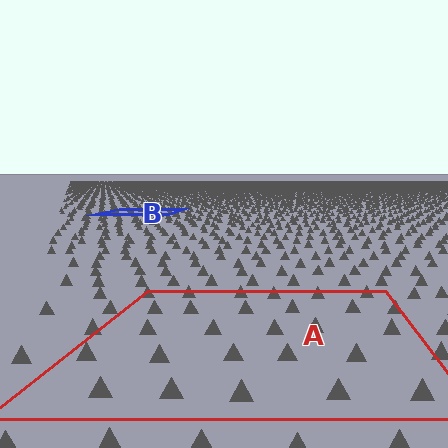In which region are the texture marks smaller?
The texture marks are smaller in region B, because it is farther away.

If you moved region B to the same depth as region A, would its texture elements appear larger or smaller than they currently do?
They would appear larger. At a closer depth, the same texture elements are projected at a bigger on-screen size.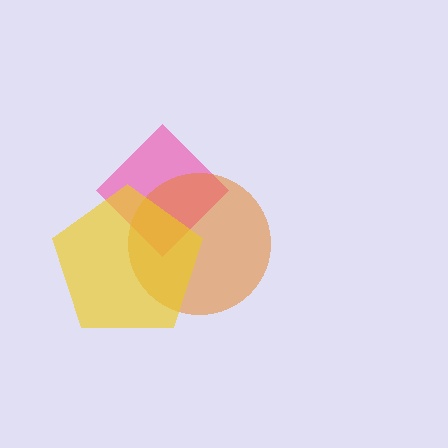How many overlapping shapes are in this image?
There are 3 overlapping shapes in the image.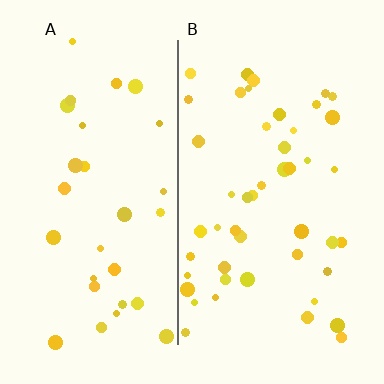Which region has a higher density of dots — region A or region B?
B (the right).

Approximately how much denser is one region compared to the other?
Approximately 1.5× — region B over region A.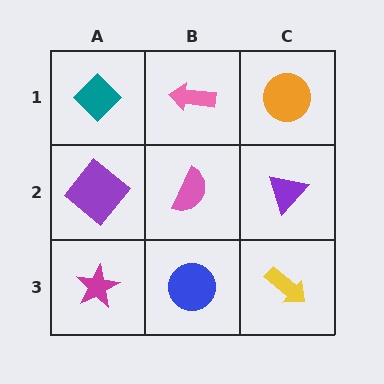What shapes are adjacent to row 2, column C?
An orange circle (row 1, column C), a yellow arrow (row 3, column C), a pink semicircle (row 2, column B).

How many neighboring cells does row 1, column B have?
3.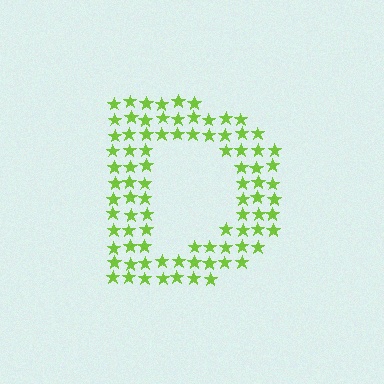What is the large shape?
The large shape is the letter D.